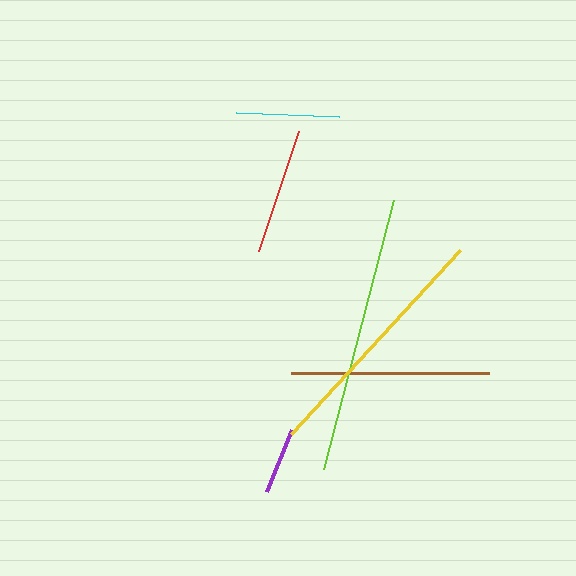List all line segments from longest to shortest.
From longest to shortest: lime, yellow, brown, red, cyan, purple.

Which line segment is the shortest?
The purple line is the shortest at approximately 67 pixels.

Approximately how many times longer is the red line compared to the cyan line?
The red line is approximately 1.2 times the length of the cyan line.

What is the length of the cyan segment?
The cyan segment is approximately 104 pixels long.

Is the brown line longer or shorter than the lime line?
The lime line is longer than the brown line.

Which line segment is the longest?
The lime line is the longest at approximately 278 pixels.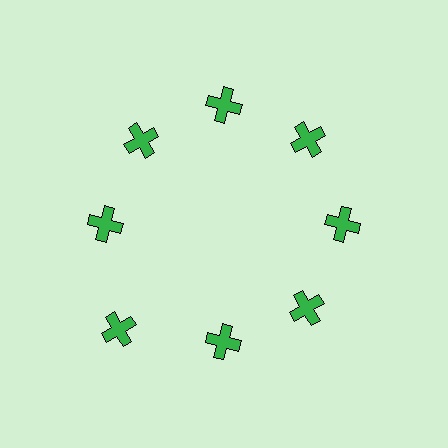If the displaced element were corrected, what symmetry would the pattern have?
It would have 8-fold rotational symmetry — the pattern would map onto itself every 45 degrees.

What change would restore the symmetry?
The symmetry would be restored by moving it inward, back onto the ring so that all 8 crosses sit at equal angles and equal distance from the center.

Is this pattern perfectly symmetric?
No. The 8 green crosses are arranged in a ring, but one element near the 8 o'clock position is pushed outward from the center, breaking the 8-fold rotational symmetry.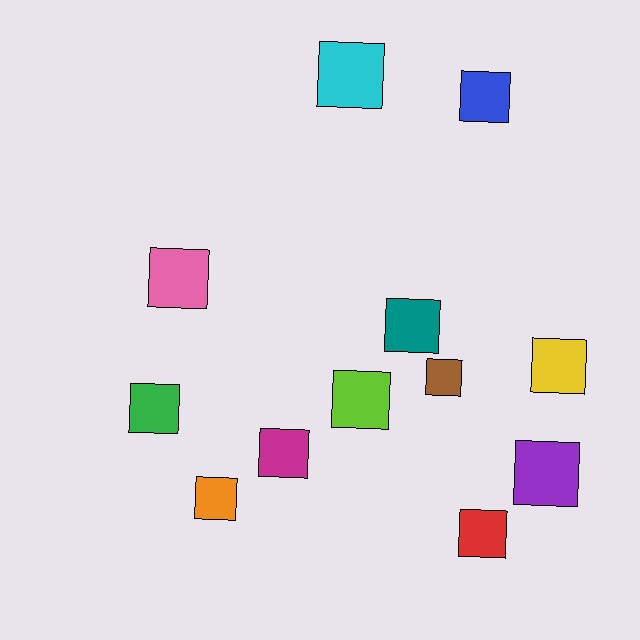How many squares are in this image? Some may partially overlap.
There are 12 squares.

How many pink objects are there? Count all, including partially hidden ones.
There is 1 pink object.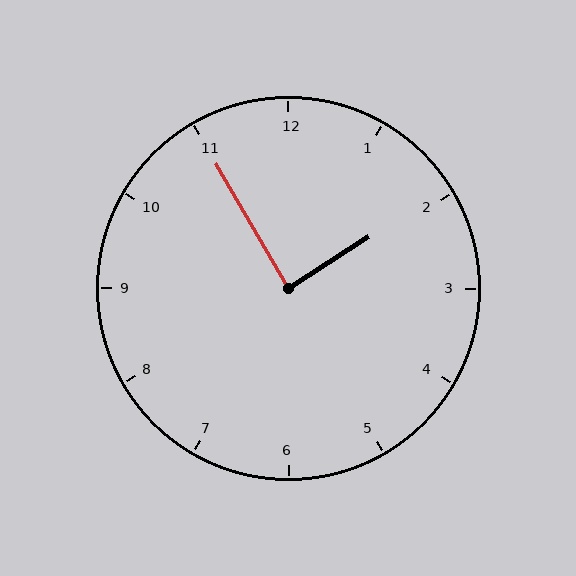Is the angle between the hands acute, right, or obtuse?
It is right.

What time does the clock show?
1:55.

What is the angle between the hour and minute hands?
Approximately 88 degrees.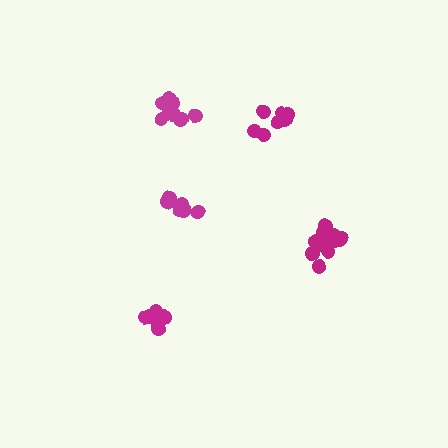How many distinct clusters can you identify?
There are 5 distinct clusters.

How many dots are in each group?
Group 1: 8 dots, Group 2: 7 dots, Group 3: 7 dots, Group 4: 7 dots, Group 5: 13 dots (42 total).